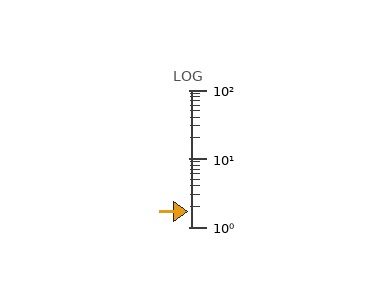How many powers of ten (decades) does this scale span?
The scale spans 2 decades, from 1 to 100.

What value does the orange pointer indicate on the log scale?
The pointer indicates approximately 1.7.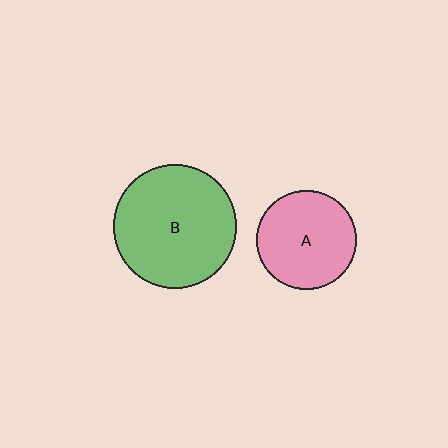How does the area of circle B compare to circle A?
Approximately 1.5 times.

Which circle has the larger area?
Circle B (green).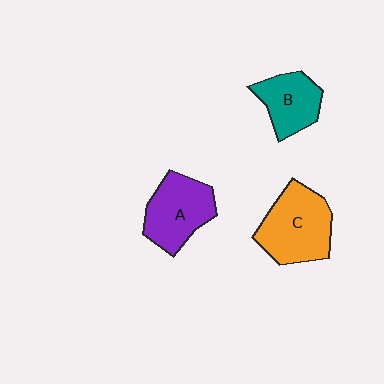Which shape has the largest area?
Shape C (orange).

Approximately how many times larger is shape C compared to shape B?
Approximately 1.5 times.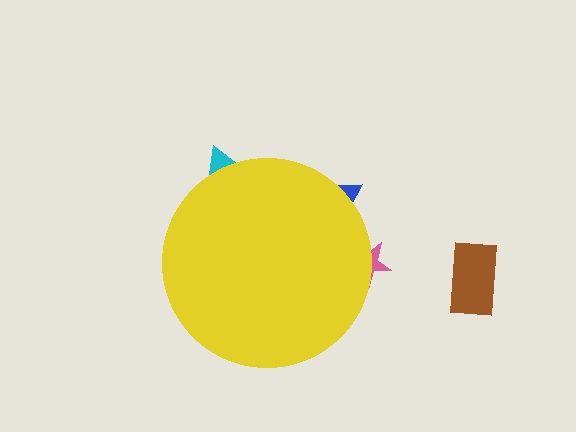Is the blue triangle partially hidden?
Yes, the blue triangle is partially hidden behind the yellow circle.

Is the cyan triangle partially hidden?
Yes, the cyan triangle is partially hidden behind the yellow circle.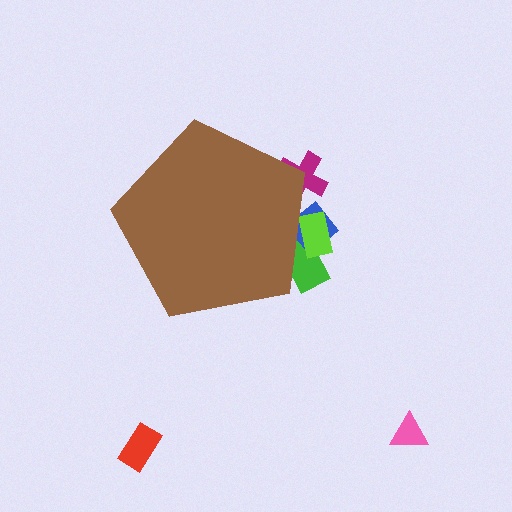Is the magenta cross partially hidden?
Yes, the magenta cross is partially hidden behind the brown pentagon.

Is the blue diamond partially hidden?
Yes, the blue diamond is partially hidden behind the brown pentagon.